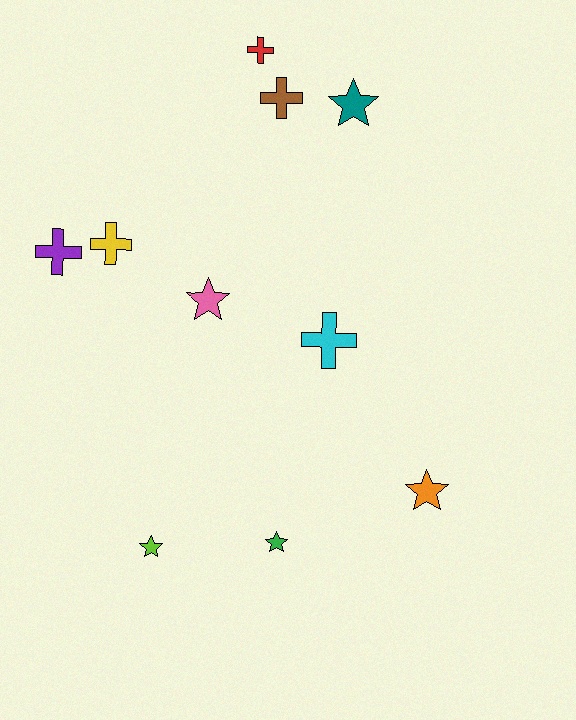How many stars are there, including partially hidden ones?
There are 5 stars.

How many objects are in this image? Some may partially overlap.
There are 10 objects.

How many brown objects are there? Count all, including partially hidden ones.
There is 1 brown object.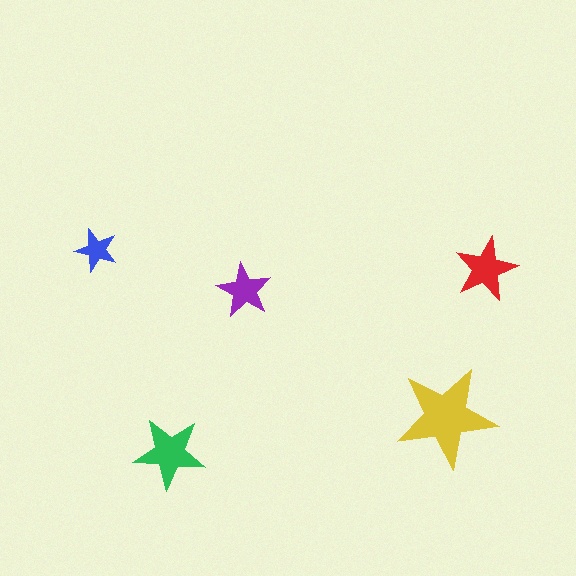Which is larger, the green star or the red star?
The green one.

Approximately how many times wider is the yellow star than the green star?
About 1.5 times wider.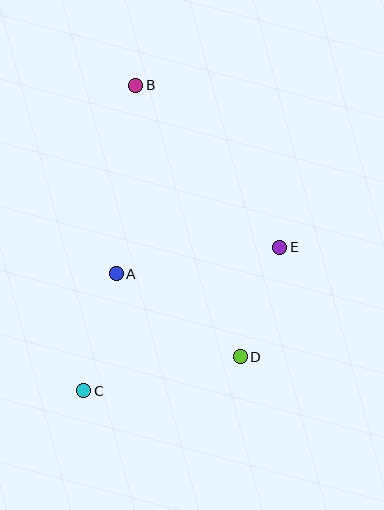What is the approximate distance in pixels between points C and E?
The distance between C and E is approximately 243 pixels.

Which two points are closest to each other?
Points D and E are closest to each other.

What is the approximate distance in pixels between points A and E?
The distance between A and E is approximately 166 pixels.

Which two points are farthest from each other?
Points B and C are farthest from each other.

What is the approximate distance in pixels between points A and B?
The distance between A and B is approximately 190 pixels.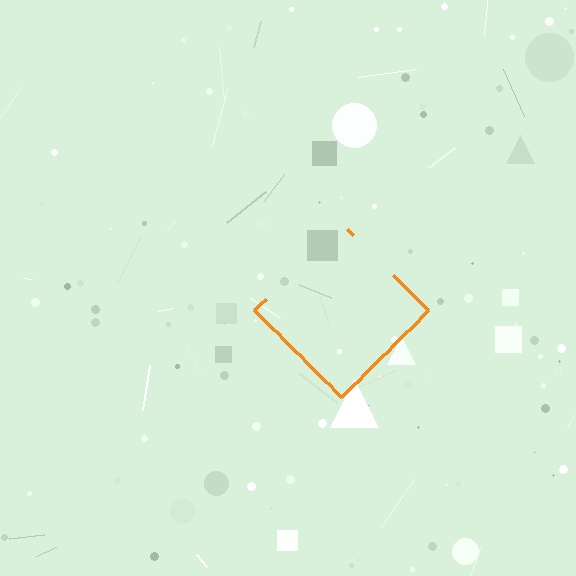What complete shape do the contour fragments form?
The contour fragments form a diamond.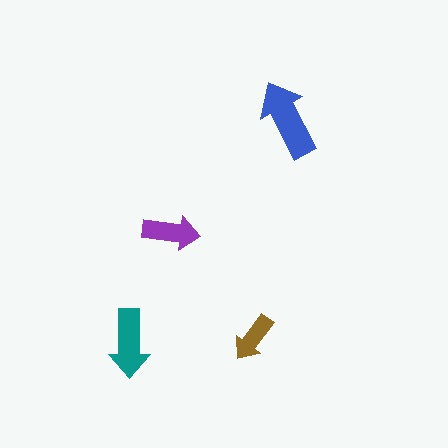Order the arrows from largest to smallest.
the blue one, the teal one, the purple one, the brown one.